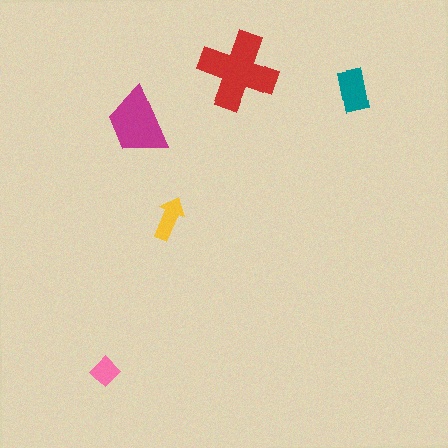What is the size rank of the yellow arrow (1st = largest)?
4th.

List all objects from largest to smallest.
The red cross, the magenta trapezoid, the teal rectangle, the yellow arrow, the pink diamond.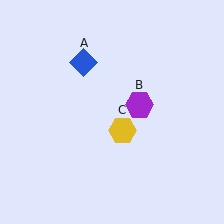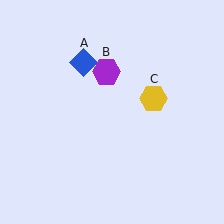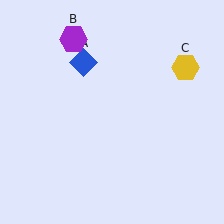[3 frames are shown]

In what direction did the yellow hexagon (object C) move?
The yellow hexagon (object C) moved up and to the right.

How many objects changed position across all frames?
2 objects changed position: purple hexagon (object B), yellow hexagon (object C).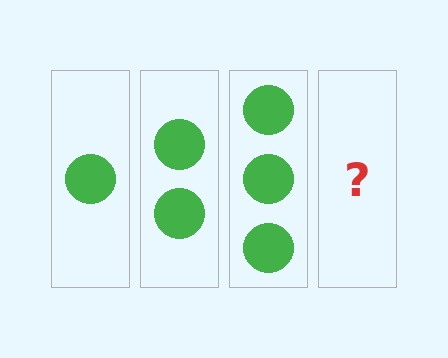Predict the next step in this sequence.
The next step is 4 circles.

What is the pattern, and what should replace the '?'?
The pattern is that each step adds one more circle. The '?' should be 4 circles.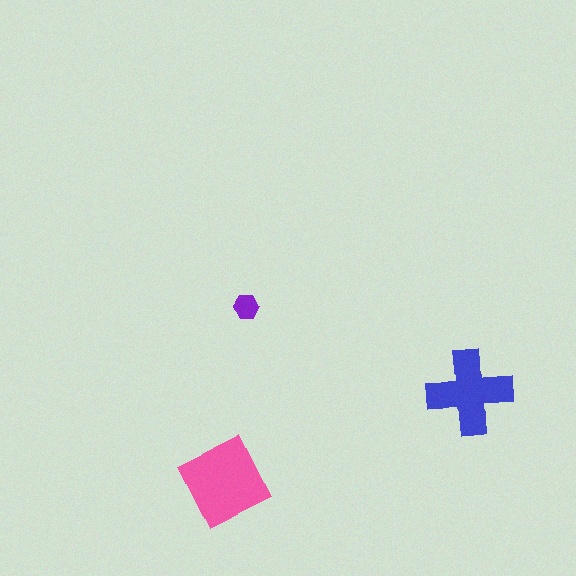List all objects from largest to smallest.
The pink square, the blue cross, the purple hexagon.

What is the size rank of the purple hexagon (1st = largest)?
3rd.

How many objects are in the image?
There are 3 objects in the image.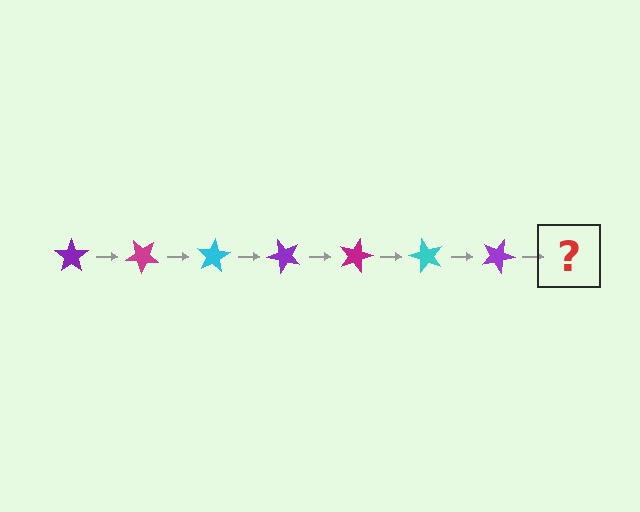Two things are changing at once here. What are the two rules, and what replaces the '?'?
The two rules are that it rotates 40 degrees each step and the color cycles through purple, magenta, and cyan. The '?' should be a magenta star, rotated 280 degrees from the start.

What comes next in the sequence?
The next element should be a magenta star, rotated 280 degrees from the start.